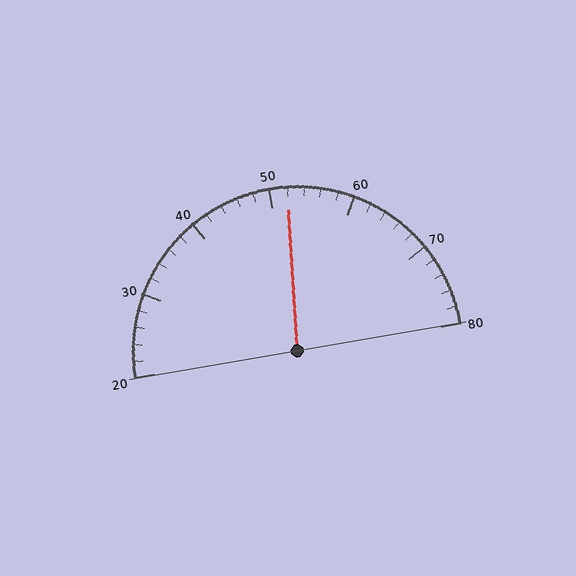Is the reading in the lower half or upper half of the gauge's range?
The reading is in the upper half of the range (20 to 80).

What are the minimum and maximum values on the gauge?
The gauge ranges from 20 to 80.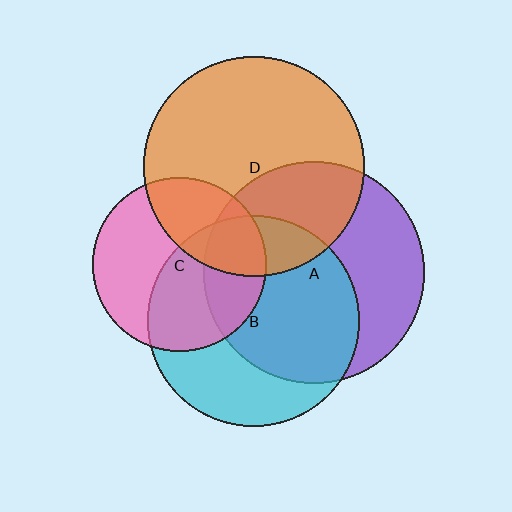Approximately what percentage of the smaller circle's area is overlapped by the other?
Approximately 60%.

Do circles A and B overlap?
Yes.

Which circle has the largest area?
Circle A (purple).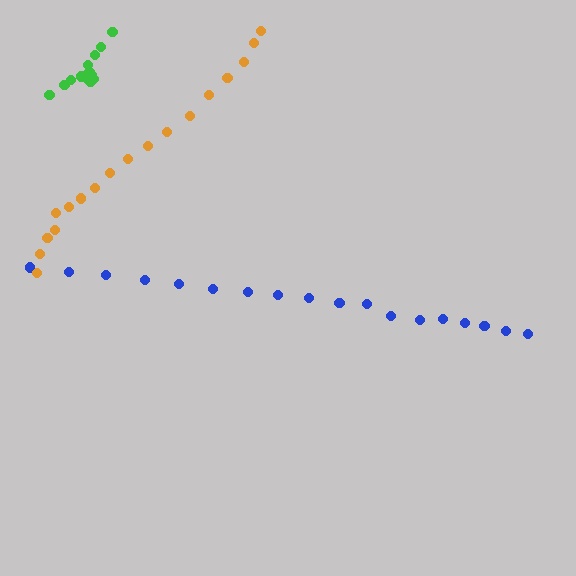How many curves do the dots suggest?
There are 3 distinct paths.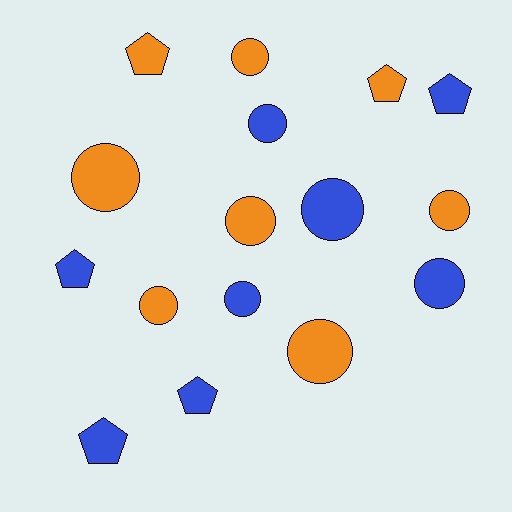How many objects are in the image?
There are 16 objects.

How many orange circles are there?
There are 6 orange circles.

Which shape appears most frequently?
Circle, with 10 objects.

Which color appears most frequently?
Blue, with 8 objects.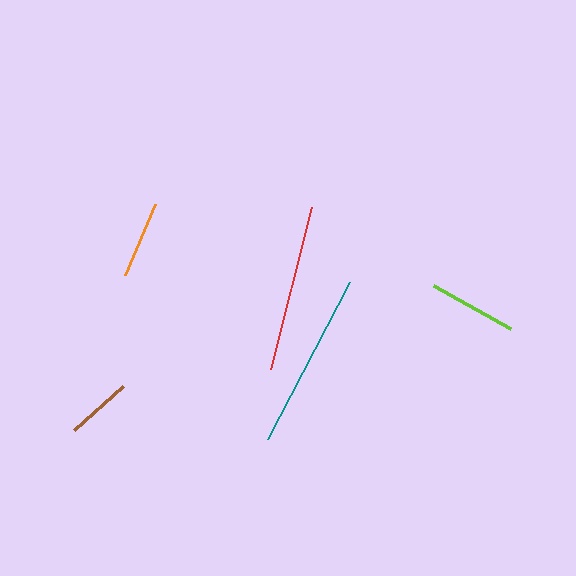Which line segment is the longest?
The teal line is the longest at approximately 177 pixels.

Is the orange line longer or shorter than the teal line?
The teal line is longer than the orange line.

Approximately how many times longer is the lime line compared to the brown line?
The lime line is approximately 1.3 times the length of the brown line.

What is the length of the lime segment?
The lime segment is approximately 89 pixels long.